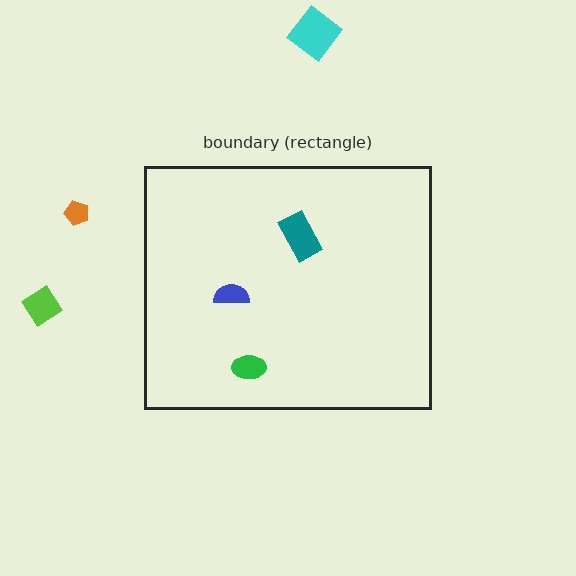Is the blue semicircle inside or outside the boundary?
Inside.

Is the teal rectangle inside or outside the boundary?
Inside.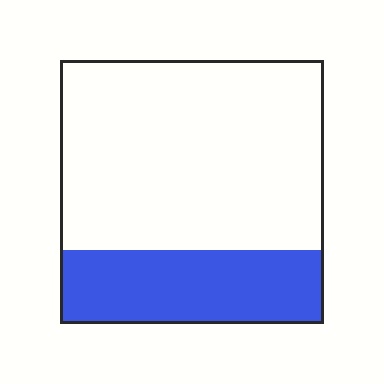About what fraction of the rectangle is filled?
About one quarter (1/4).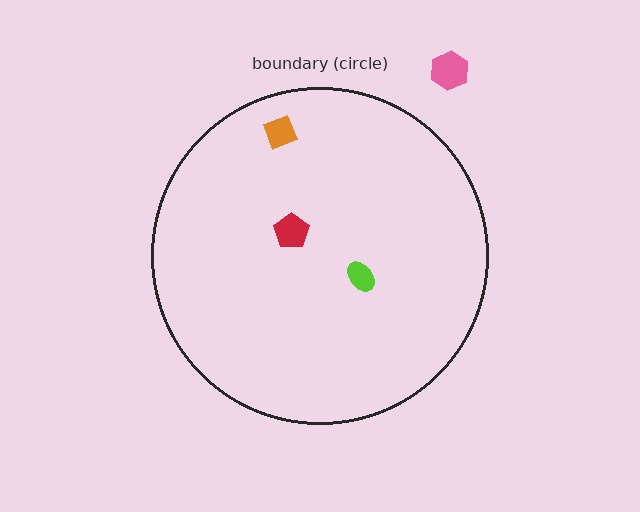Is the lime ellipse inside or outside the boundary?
Inside.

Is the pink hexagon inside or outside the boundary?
Outside.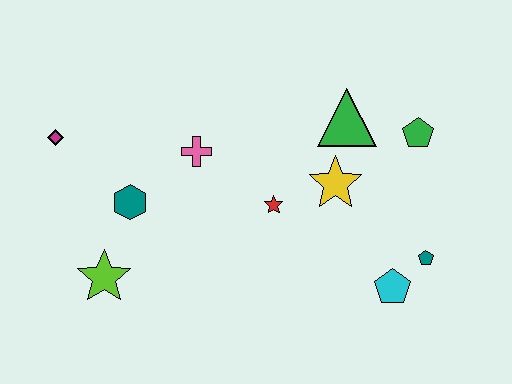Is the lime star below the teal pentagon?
Yes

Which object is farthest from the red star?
The magenta diamond is farthest from the red star.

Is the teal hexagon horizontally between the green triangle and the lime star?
Yes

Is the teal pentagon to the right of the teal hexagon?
Yes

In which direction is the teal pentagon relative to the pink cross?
The teal pentagon is to the right of the pink cross.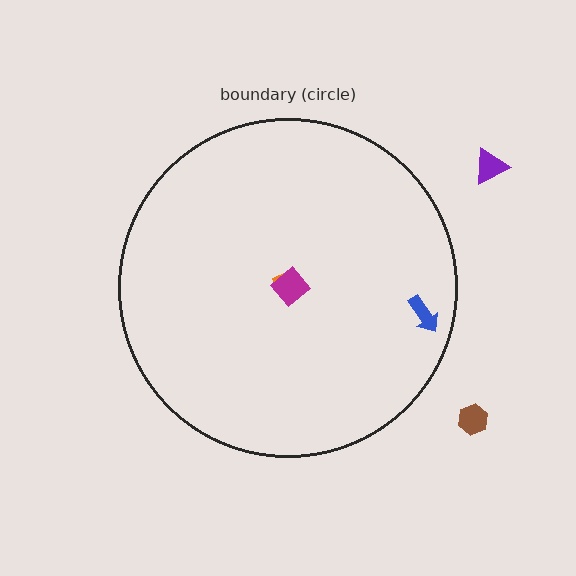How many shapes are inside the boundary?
3 inside, 2 outside.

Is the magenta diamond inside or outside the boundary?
Inside.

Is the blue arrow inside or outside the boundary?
Inside.